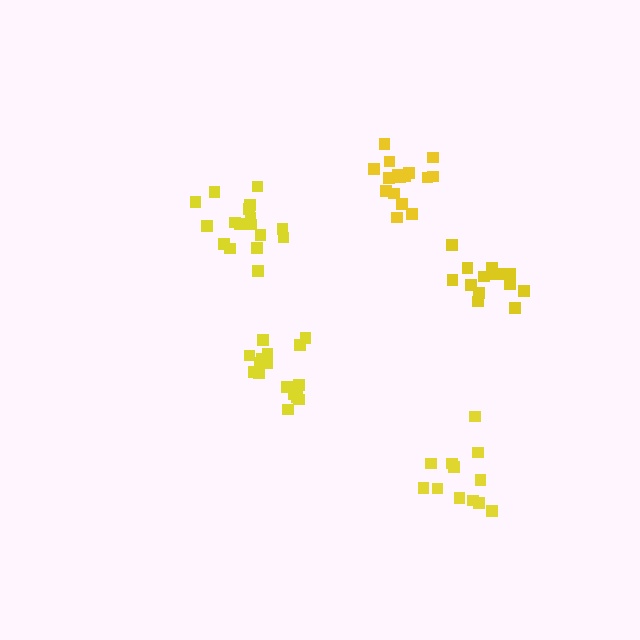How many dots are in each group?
Group 1: 17 dots, Group 2: 15 dots, Group 3: 12 dots, Group 4: 16 dots, Group 5: 16 dots (76 total).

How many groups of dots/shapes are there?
There are 5 groups.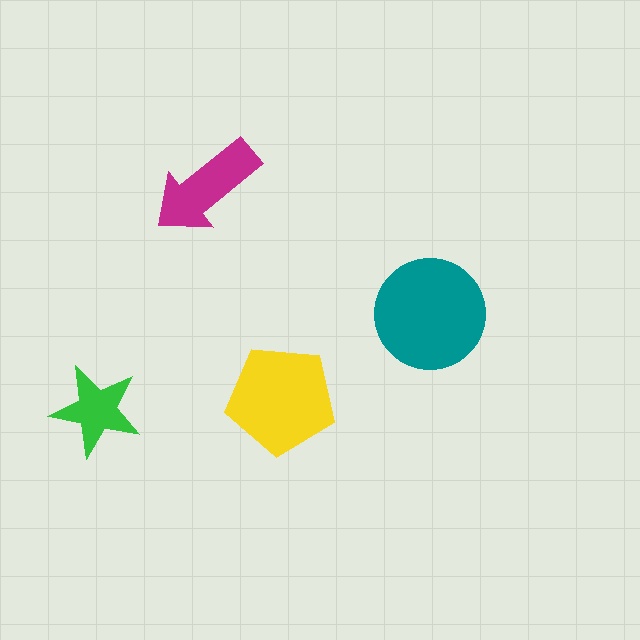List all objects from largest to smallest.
The teal circle, the yellow pentagon, the magenta arrow, the green star.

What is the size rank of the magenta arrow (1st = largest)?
3rd.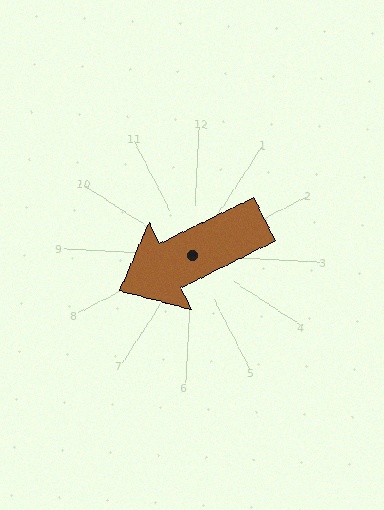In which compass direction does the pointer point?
Southwest.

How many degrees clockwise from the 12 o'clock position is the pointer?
Approximately 241 degrees.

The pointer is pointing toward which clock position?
Roughly 8 o'clock.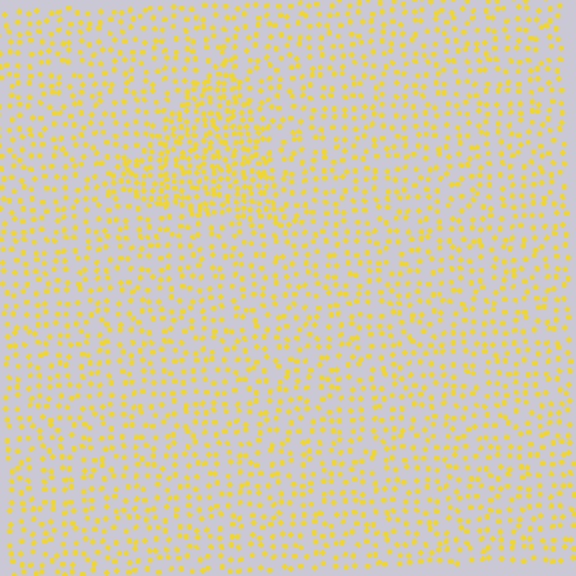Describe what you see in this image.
The image contains small yellow elements arranged at two different densities. A triangle-shaped region is visible where the elements are more densely packed than the surrounding area.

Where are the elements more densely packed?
The elements are more densely packed inside the triangle boundary.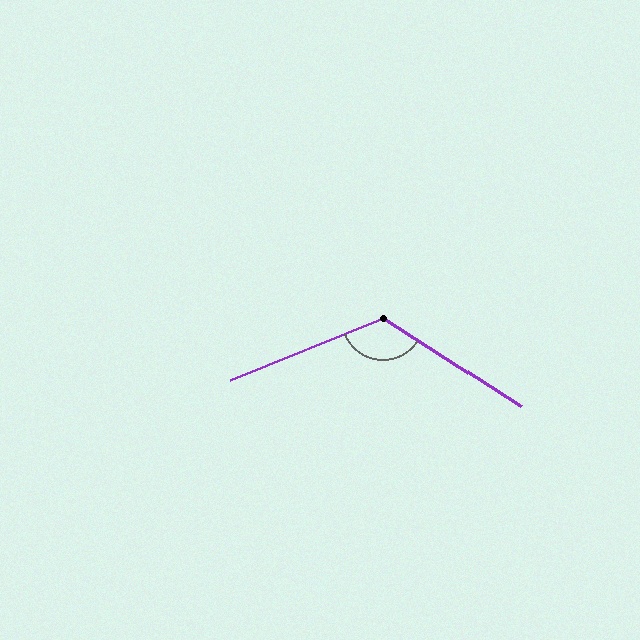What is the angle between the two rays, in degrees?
Approximately 125 degrees.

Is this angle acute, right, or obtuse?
It is obtuse.